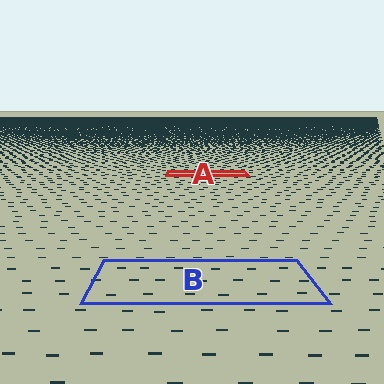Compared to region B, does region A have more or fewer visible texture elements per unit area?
Region A has more texture elements per unit area — they are packed more densely because it is farther away.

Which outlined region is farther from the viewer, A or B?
Region A is farther from the viewer — the texture elements inside it appear smaller and more densely packed.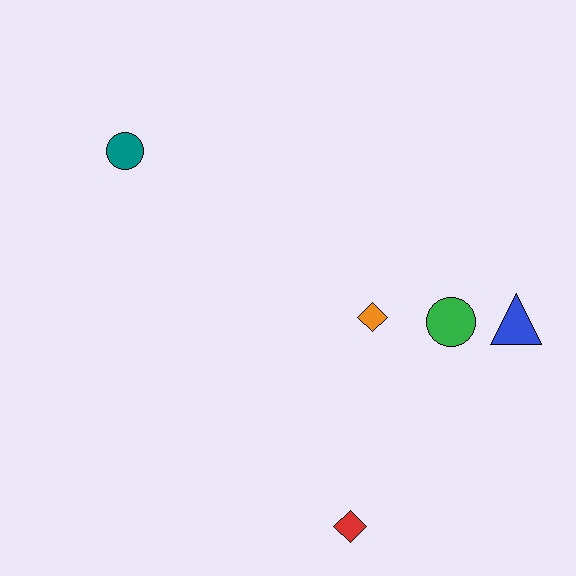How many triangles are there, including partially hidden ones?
There is 1 triangle.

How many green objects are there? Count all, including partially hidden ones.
There is 1 green object.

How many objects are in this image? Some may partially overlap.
There are 5 objects.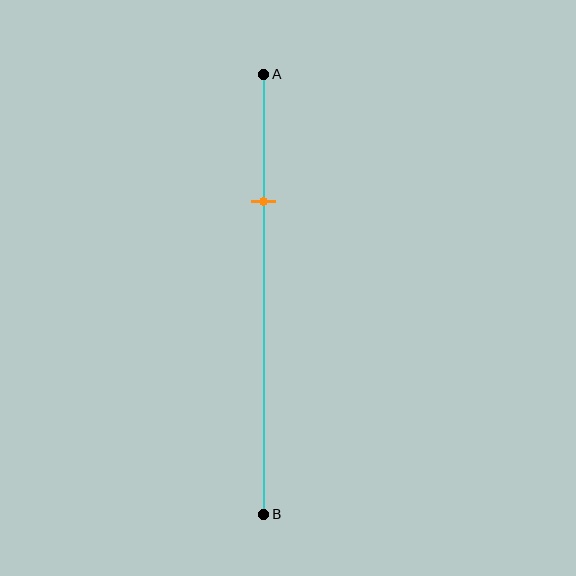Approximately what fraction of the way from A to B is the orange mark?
The orange mark is approximately 30% of the way from A to B.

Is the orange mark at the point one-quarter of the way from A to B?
No, the mark is at about 30% from A, not at the 25% one-quarter point.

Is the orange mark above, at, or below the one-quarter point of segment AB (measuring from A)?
The orange mark is below the one-quarter point of segment AB.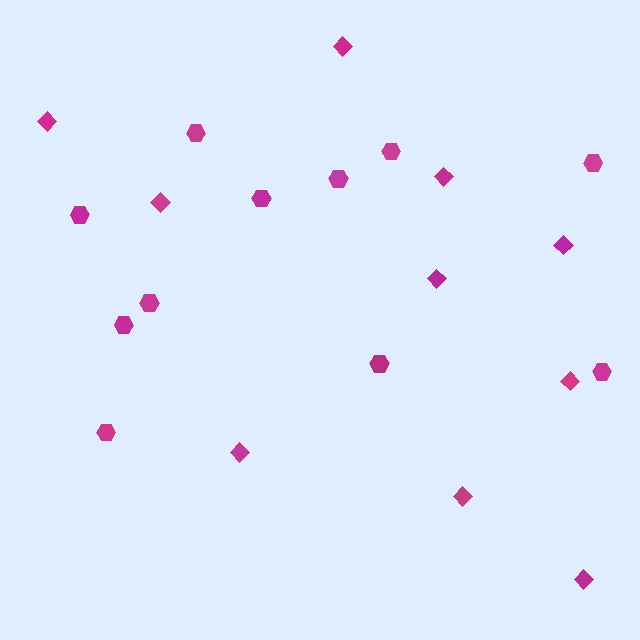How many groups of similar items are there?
There are 2 groups: one group of diamonds (10) and one group of hexagons (11).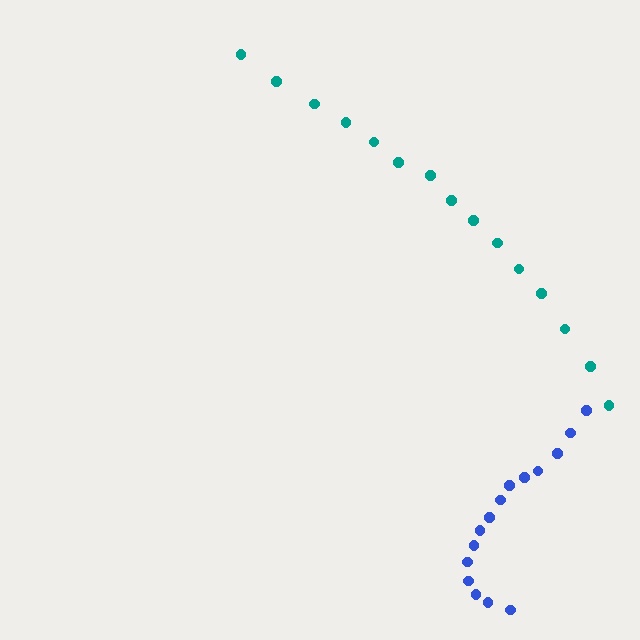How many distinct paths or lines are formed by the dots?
There are 2 distinct paths.